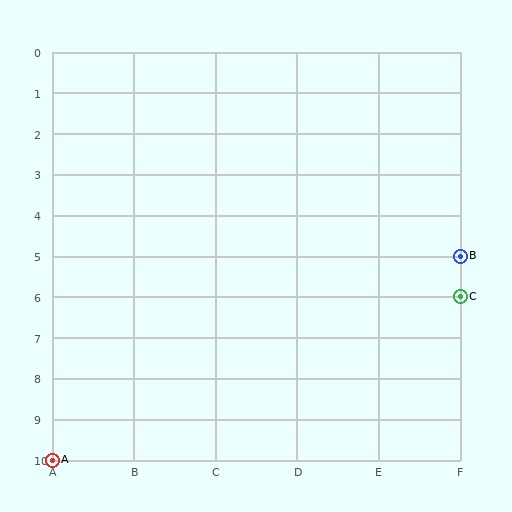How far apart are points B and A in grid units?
Points B and A are 5 columns and 5 rows apart (about 7.1 grid units diagonally).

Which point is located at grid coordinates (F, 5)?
Point B is at (F, 5).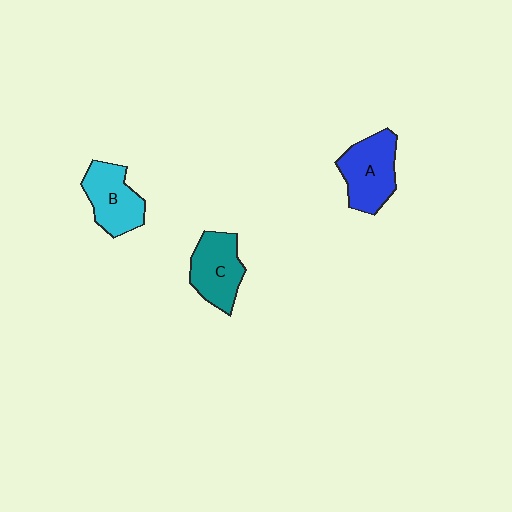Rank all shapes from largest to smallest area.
From largest to smallest: A (blue), C (teal), B (cyan).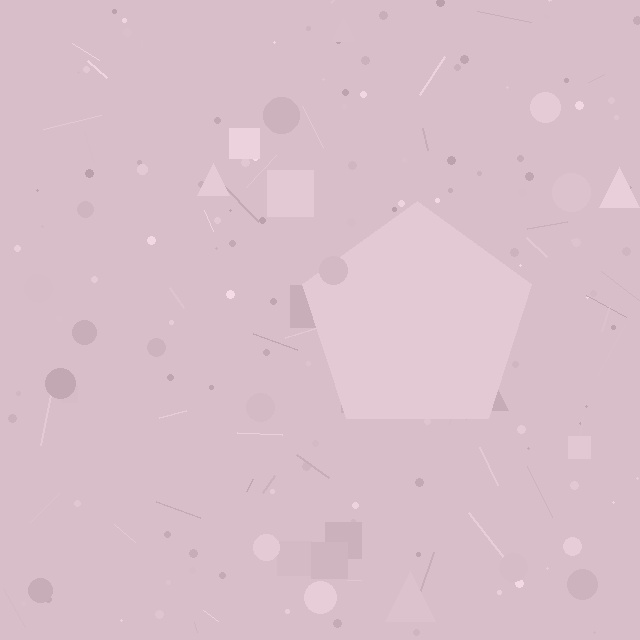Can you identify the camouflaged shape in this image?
The camouflaged shape is a pentagon.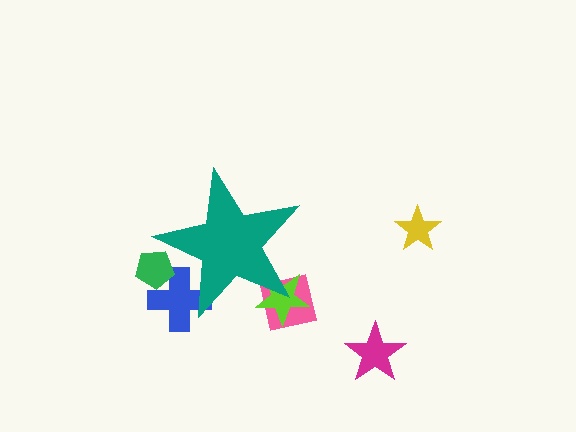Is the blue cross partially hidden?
Yes, the blue cross is partially hidden behind the teal star.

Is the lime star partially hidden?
Yes, the lime star is partially hidden behind the teal star.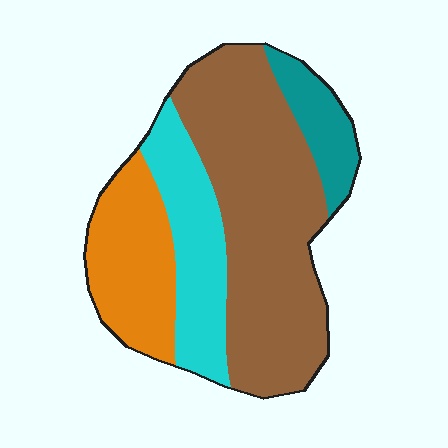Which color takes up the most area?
Brown, at roughly 50%.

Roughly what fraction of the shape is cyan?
Cyan takes up about one fifth (1/5) of the shape.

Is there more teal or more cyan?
Cyan.